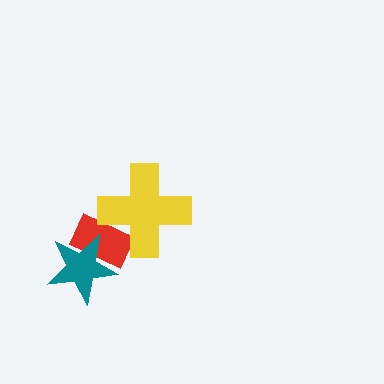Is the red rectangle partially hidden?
Yes, it is partially covered by another shape.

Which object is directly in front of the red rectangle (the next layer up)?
The teal star is directly in front of the red rectangle.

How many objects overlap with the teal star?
1 object overlaps with the teal star.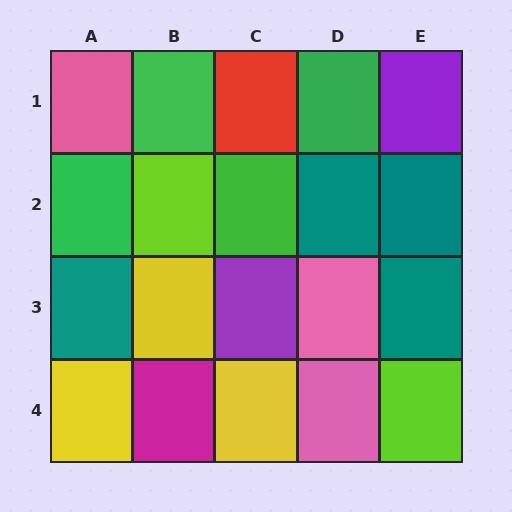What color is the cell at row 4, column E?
Lime.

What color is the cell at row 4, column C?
Yellow.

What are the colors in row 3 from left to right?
Teal, yellow, purple, pink, teal.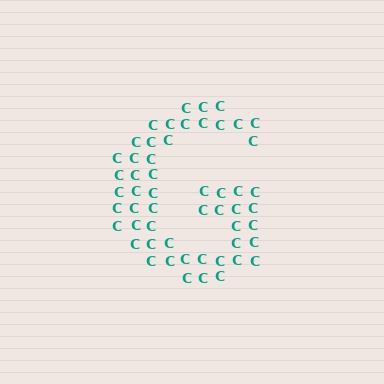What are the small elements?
The small elements are letter C's.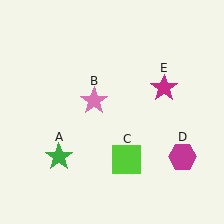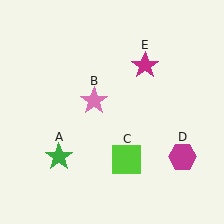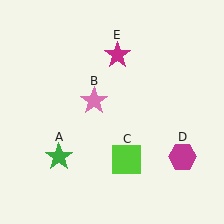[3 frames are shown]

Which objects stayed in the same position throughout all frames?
Green star (object A) and pink star (object B) and lime square (object C) and magenta hexagon (object D) remained stationary.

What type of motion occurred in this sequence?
The magenta star (object E) rotated counterclockwise around the center of the scene.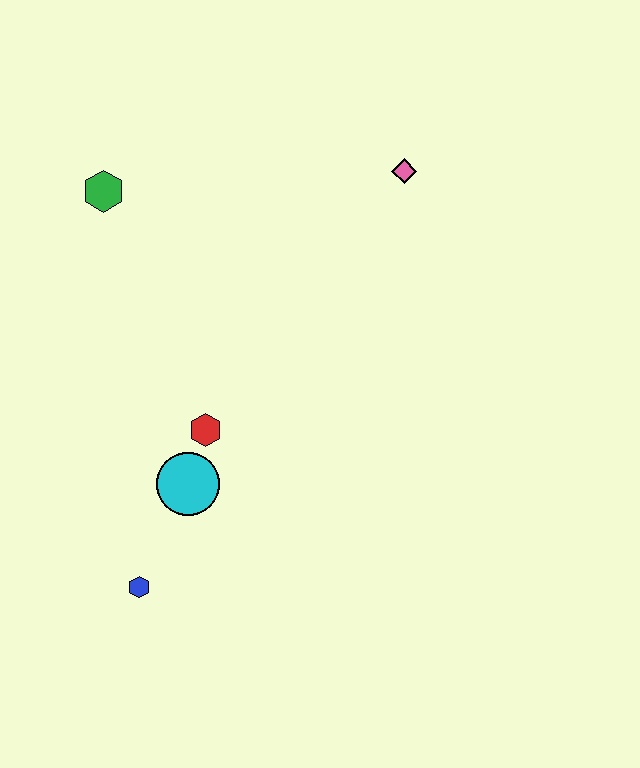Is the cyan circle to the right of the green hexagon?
Yes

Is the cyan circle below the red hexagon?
Yes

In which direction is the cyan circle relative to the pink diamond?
The cyan circle is below the pink diamond.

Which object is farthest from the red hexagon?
The pink diamond is farthest from the red hexagon.